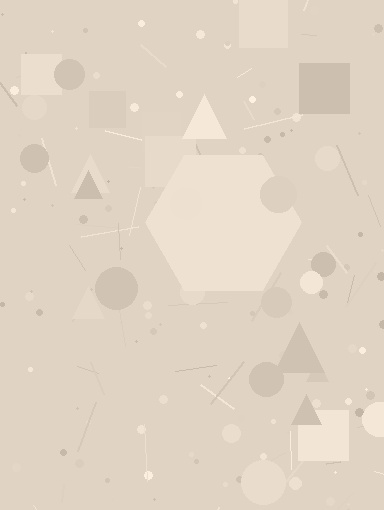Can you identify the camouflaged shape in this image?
The camouflaged shape is a hexagon.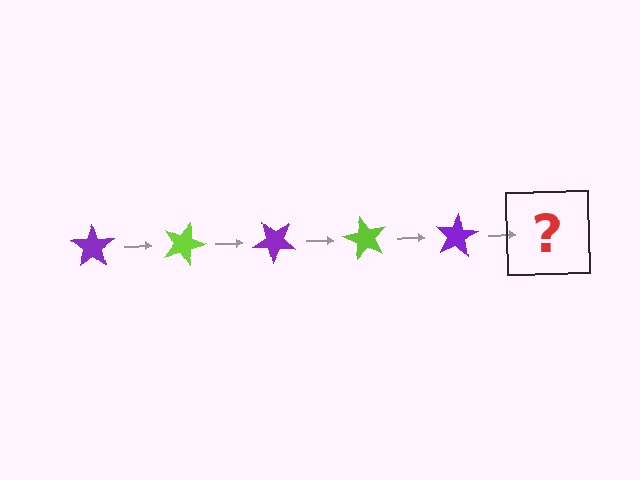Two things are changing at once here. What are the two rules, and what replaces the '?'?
The two rules are that it rotates 20 degrees each step and the color cycles through purple and lime. The '?' should be a lime star, rotated 100 degrees from the start.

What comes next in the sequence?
The next element should be a lime star, rotated 100 degrees from the start.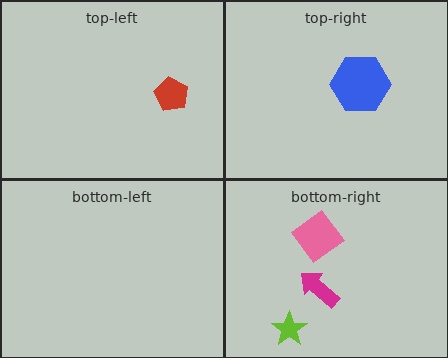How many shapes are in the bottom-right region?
3.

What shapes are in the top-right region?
The blue hexagon.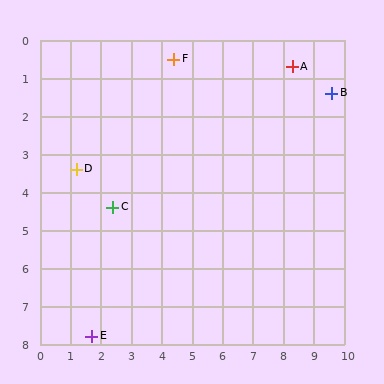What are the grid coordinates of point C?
Point C is at approximately (2.4, 4.4).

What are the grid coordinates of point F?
Point F is at approximately (4.4, 0.5).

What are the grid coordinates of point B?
Point B is at approximately (9.6, 1.4).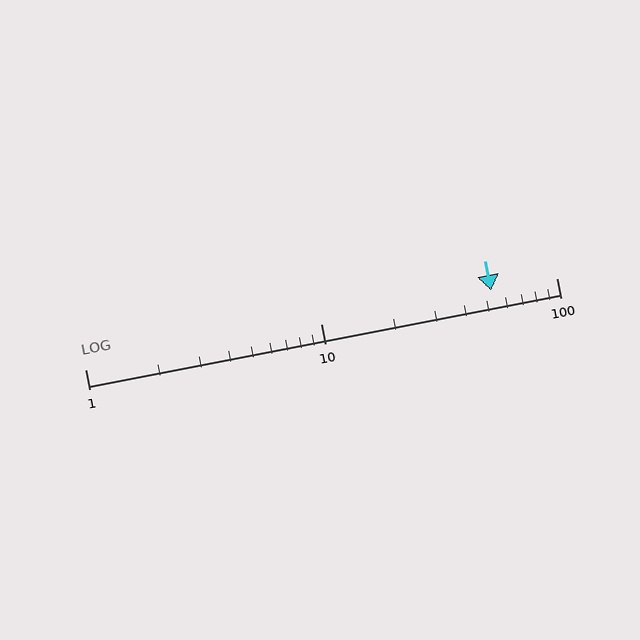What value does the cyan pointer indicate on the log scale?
The pointer indicates approximately 53.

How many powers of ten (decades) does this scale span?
The scale spans 2 decades, from 1 to 100.